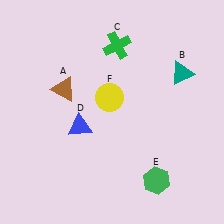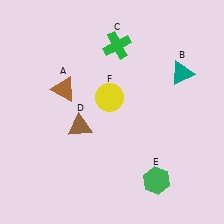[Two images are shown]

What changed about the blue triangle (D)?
In Image 1, D is blue. In Image 2, it changed to brown.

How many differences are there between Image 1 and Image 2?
There is 1 difference between the two images.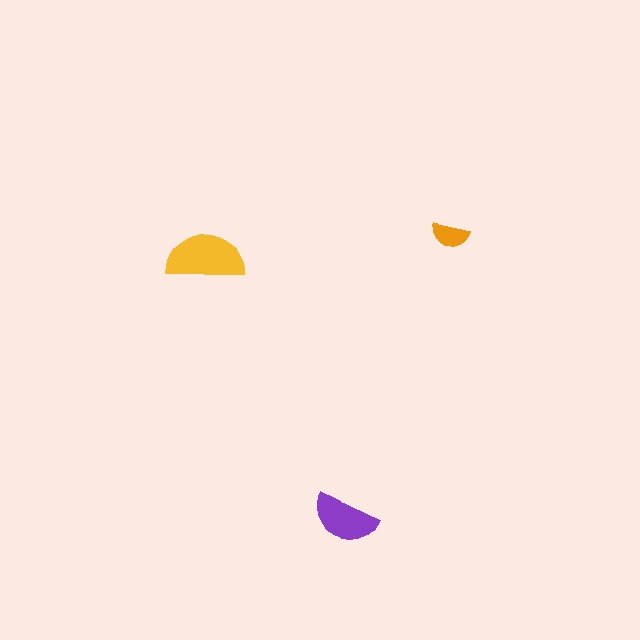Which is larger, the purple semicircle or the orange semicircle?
The purple one.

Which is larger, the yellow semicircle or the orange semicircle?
The yellow one.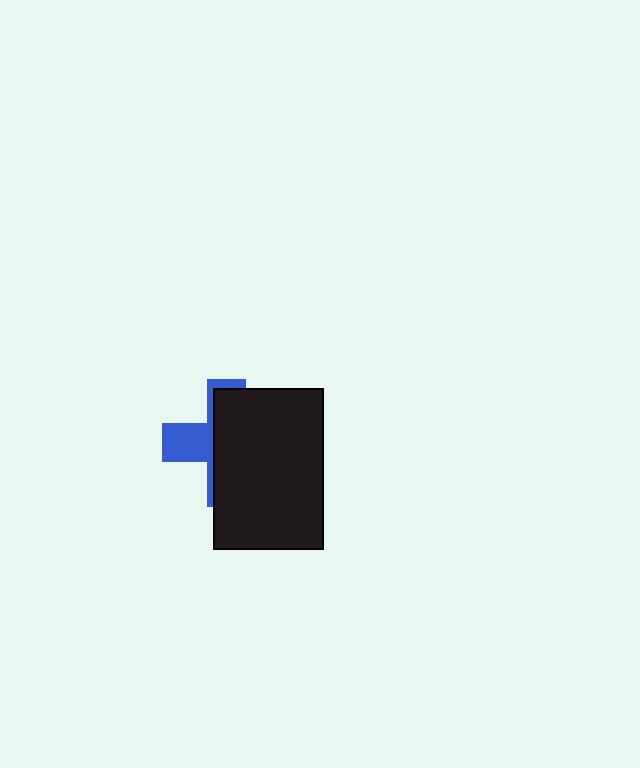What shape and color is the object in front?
The object in front is a black rectangle.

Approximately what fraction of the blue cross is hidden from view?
Roughly 67% of the blue cross is hidden behind the black rectangle.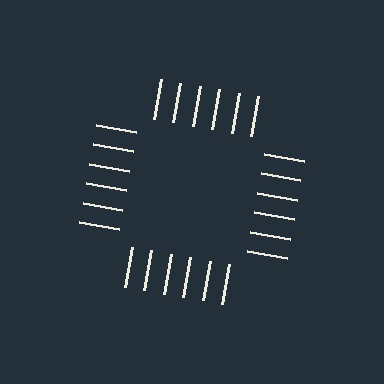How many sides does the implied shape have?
4 sides — the line-ends trace a square.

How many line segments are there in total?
24 — 6 along each of the 4 edges.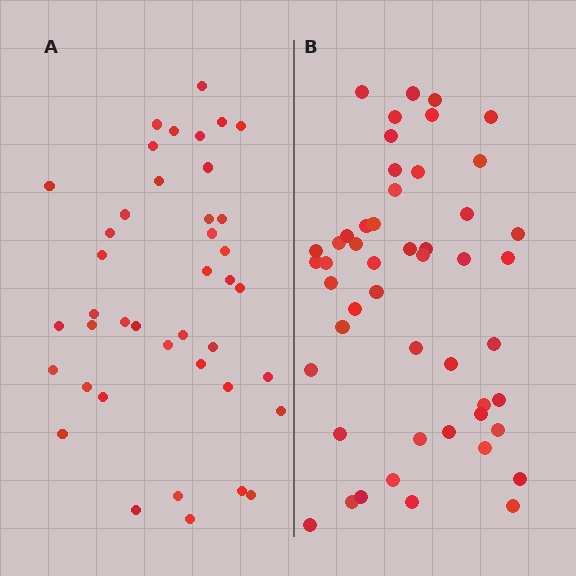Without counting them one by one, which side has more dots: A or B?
Region B (the right region) has more dots.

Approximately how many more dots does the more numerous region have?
Region B has roughly 8 or so more dots than region A.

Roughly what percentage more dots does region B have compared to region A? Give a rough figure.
About 20% more.